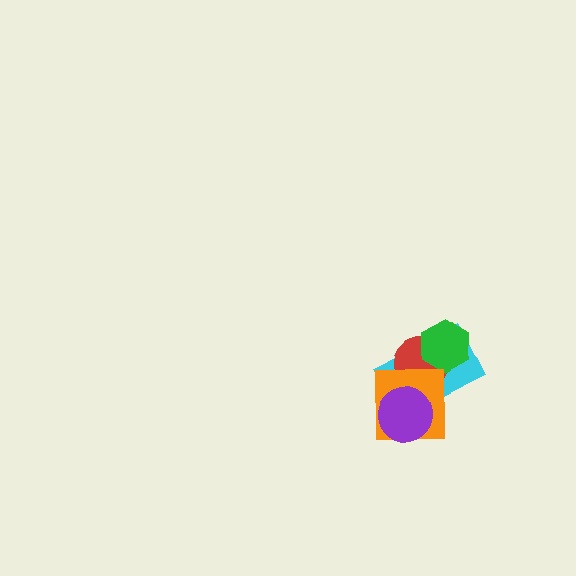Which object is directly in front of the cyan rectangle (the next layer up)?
The red circle is directly in front of the cyan rectangle.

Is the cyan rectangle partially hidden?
Yes, it is partially covered by another shape.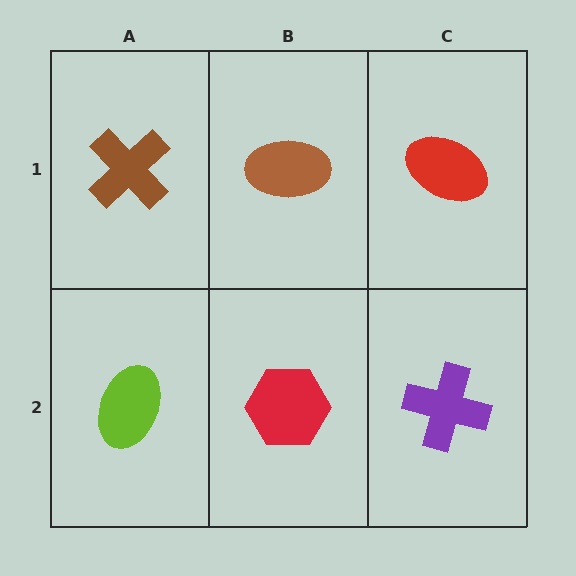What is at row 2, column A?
A lime ellipse.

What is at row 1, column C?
A red ellipse.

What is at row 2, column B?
A red hexagon.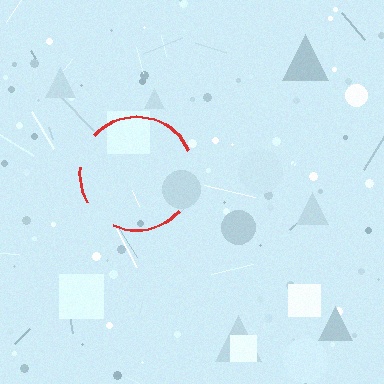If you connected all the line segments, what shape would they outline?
They would outline a circle.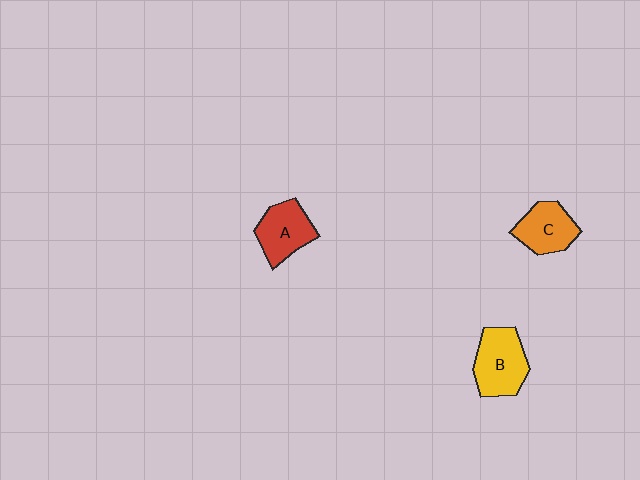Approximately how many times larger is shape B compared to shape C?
Approximately 1.2 times.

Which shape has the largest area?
Shape B (yellow).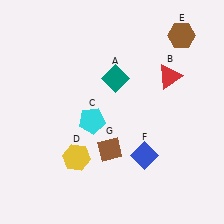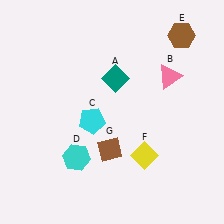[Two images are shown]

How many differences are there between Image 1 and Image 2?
There are 3 differences between the two images.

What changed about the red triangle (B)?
In Image 1, B is red. In Image 2, it changed to pink.